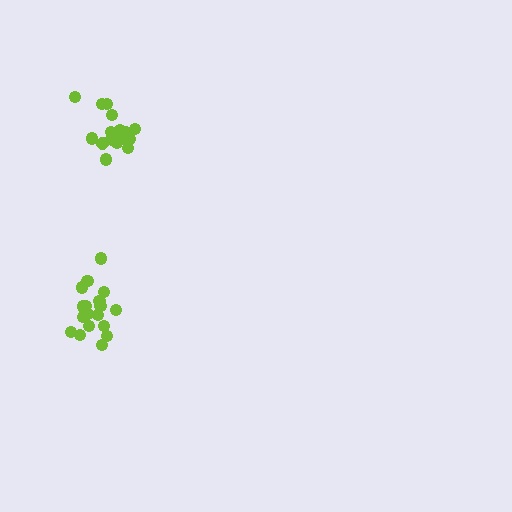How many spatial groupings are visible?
There are 2 spatial groupings.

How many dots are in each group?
Group 1: 18 dots, Group 2: 18 dots (36 total).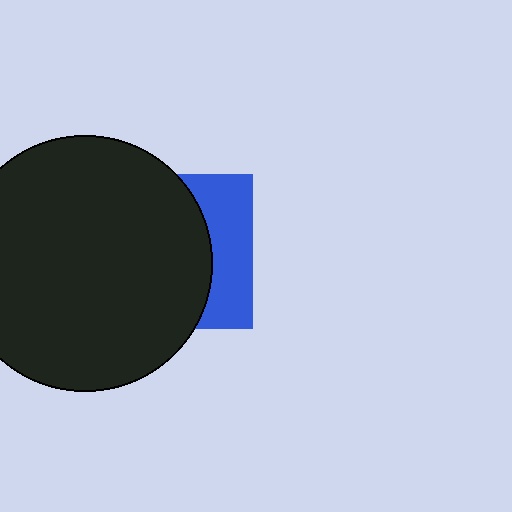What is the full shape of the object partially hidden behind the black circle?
The partially hidden object is a blue square.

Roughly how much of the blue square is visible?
A small part of it is visible (roughly 32%).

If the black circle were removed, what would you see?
You would see the complete blue square.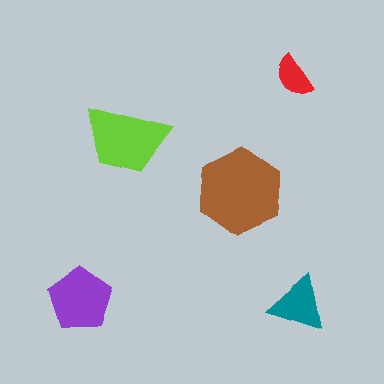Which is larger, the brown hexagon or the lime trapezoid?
The brown hexagon.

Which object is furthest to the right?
The red semicircle is rightmost.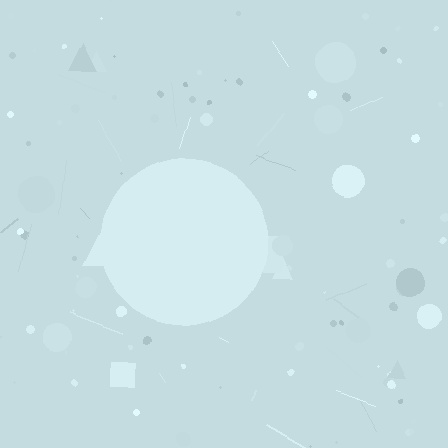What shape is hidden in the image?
A circle is hidden in the image.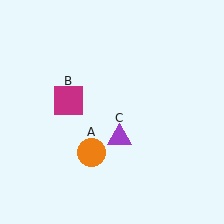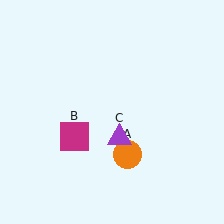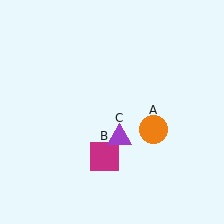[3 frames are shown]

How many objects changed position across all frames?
2 objects changed position: orange circle (object A), magenta square (object B).